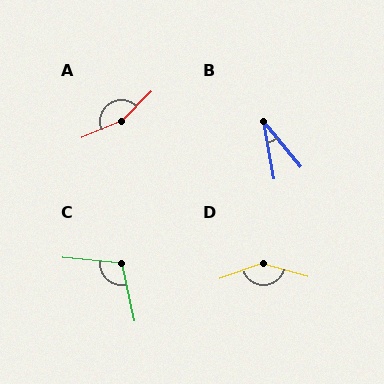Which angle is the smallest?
B, at approximately 29 degrees.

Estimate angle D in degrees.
Approximately 145 degrees.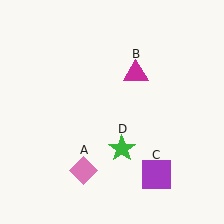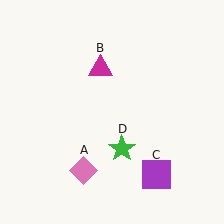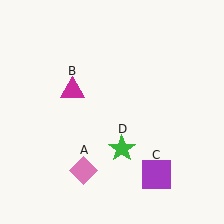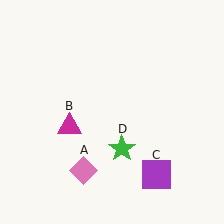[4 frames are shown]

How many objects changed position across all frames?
1 object changed position: magenta triangle (object B).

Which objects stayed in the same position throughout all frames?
Pink diamond (object A) and purple square (object C) and green star (object D) remained stationary.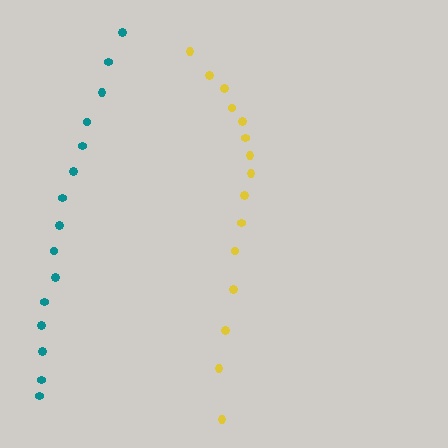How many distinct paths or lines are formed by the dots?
There are 2 distinct paths.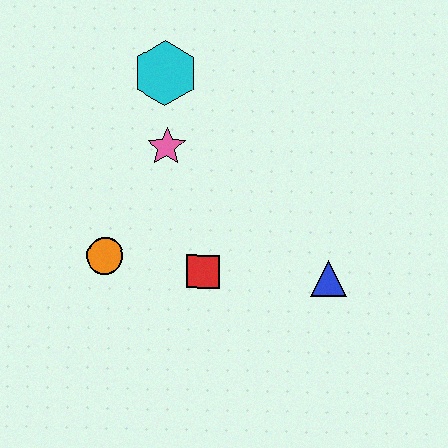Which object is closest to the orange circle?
The red square is closest to the orange circle.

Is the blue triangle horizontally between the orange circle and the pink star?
No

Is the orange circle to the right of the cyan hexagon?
No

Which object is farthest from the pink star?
The blue triangle is farthest from the pink star.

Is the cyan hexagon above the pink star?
Yes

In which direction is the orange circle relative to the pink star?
The orange circle is below the pink star.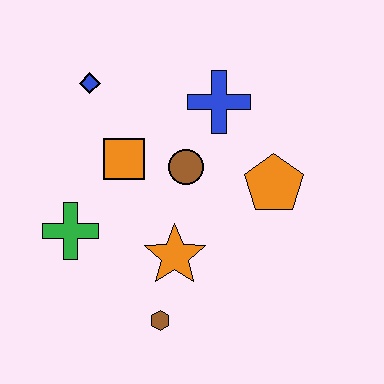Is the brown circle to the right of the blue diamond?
Yes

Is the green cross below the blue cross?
Yes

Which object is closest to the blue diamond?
The orange square is closest to the blue diamond.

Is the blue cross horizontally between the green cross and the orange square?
No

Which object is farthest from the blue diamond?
The brown hexagon is farthest from the blue diamond.